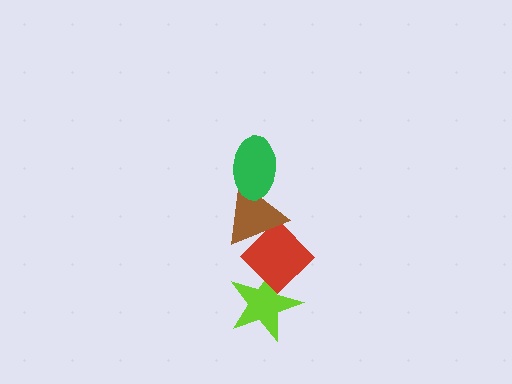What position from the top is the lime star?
The lime star is 4th from the top.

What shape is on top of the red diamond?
The brown triangle is on top of the red diamond.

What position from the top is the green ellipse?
The green ellipse is 1st from the top.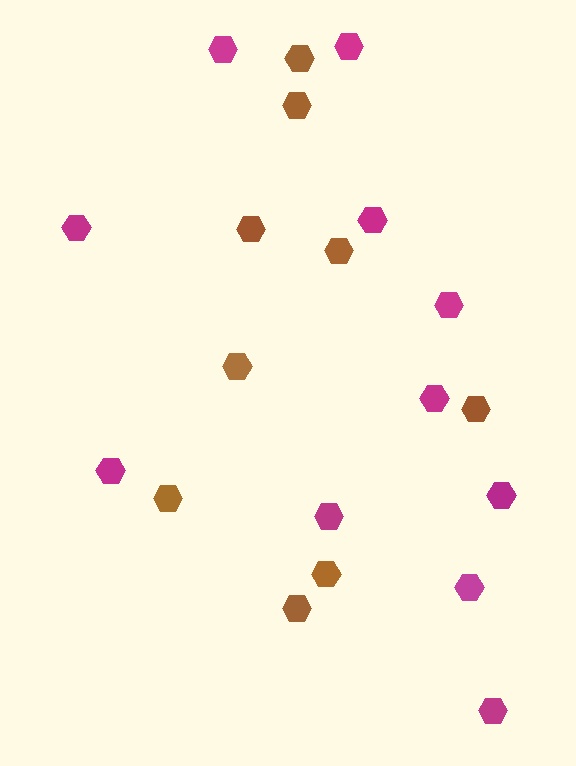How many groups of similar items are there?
There are 2 groups: one group of brown hexagons (9) and one group of magenta hexagons (11).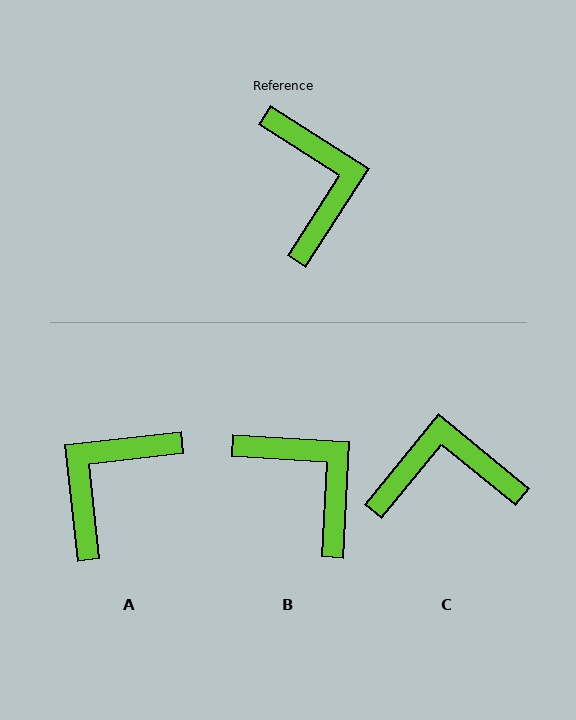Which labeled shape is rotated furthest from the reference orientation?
A, about 129 degrees away.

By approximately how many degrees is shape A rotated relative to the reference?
Approximately 129 degrees counter-clockwise.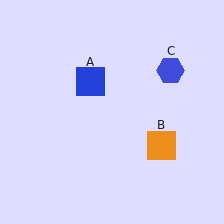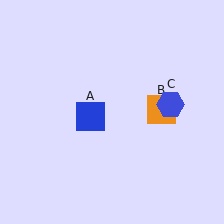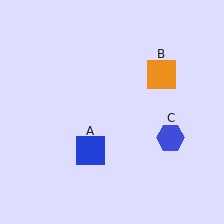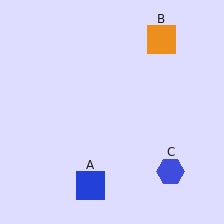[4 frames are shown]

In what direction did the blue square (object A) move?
The blue square (object A) moved down.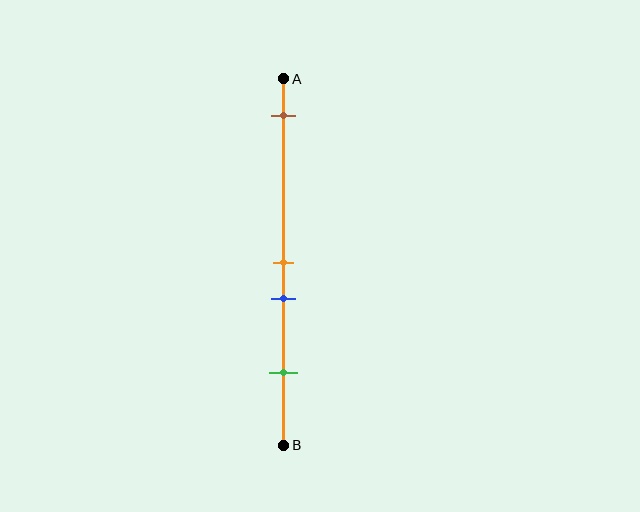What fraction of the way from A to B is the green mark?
The green mark is approximately 80% (0.8) of the way from A to B.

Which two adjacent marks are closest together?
The orange and blue marks are the closest adjacent pair.